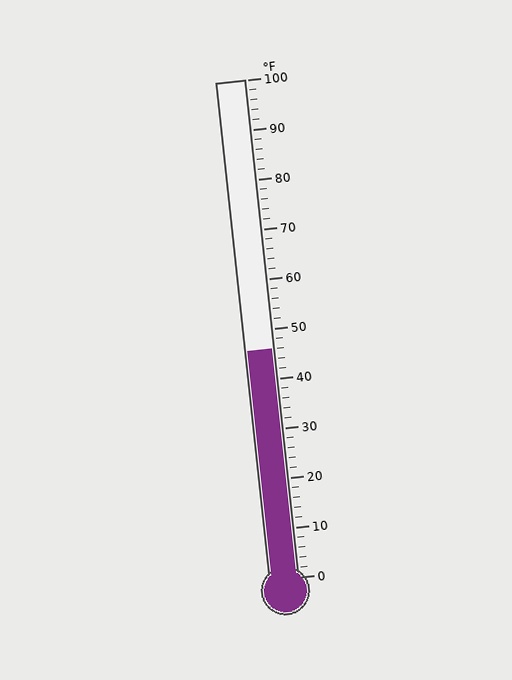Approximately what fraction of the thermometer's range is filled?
The thermometer is filled to approximately 45% of its range.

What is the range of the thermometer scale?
The thermometer scale ranges from 0°F to 100°F.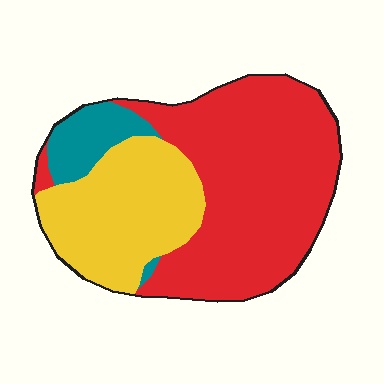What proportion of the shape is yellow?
Yellow takes up about one third (1/3) of the shape.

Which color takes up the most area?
Red, at roughly 60%.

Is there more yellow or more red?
Red.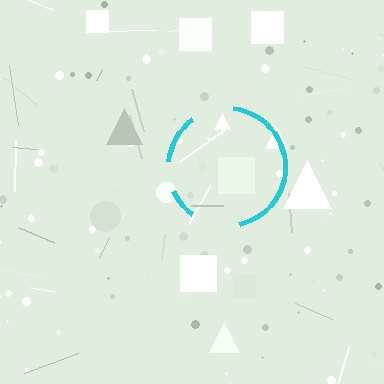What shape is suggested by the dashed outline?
The dashed outline suggests a circle.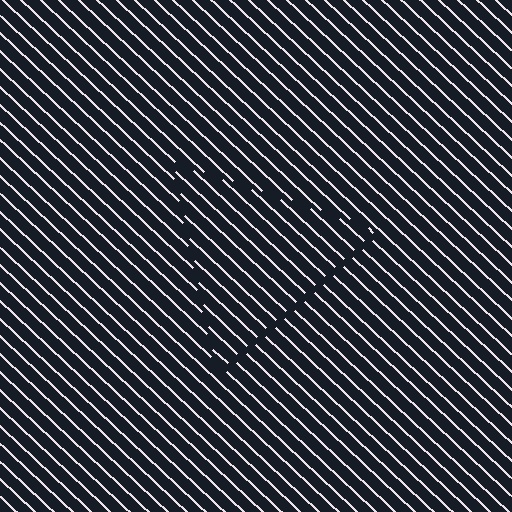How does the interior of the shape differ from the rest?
The interior of the shape contains the same grating, shifted by half a period — the contour is defined by the phase discontinuity where line-ends from the inner and outer gratings abut.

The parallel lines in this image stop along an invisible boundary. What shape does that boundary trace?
An illusory triangle. The interior of the shape contains the same grating, shifted by half a period — the contour is defined by the phase discontinuity where line-ends from the inner and outer gratings abut.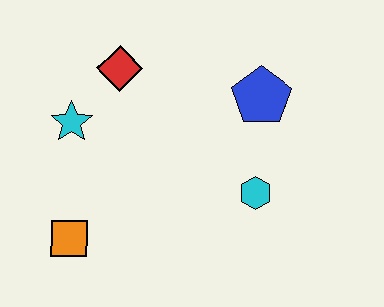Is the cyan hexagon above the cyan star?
No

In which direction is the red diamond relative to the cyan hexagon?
The red diamond is to the left of the cyan hexagon.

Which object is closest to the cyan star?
The red diamond is closest to the cyan star.